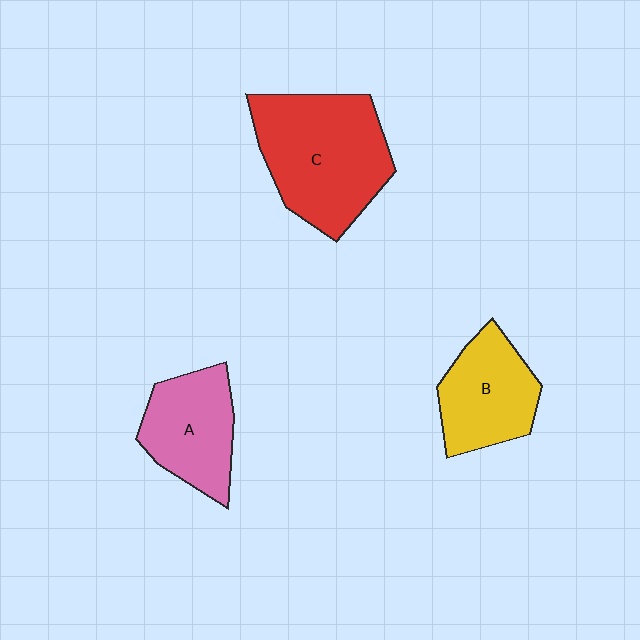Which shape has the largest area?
Shape C (red).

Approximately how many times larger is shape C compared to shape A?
Approximately 1.6 times.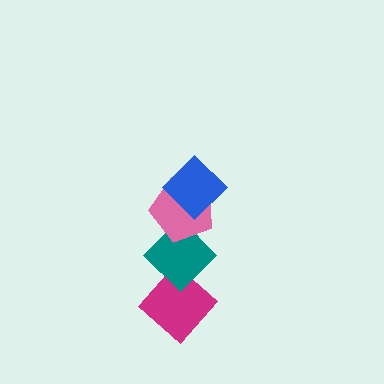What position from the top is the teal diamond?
The teal diamond is 3rd from the top.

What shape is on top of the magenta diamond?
The teal diamond is on top of the magenta diamond.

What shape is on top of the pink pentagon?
The blue diamond is on top of the pink pentagon.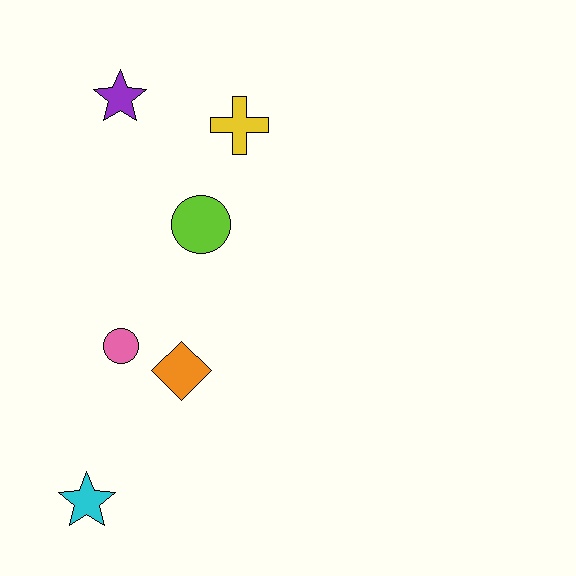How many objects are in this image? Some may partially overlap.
There are 6 objects.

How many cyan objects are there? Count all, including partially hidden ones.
There is 1 cyan object.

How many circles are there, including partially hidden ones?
There are 2 circles.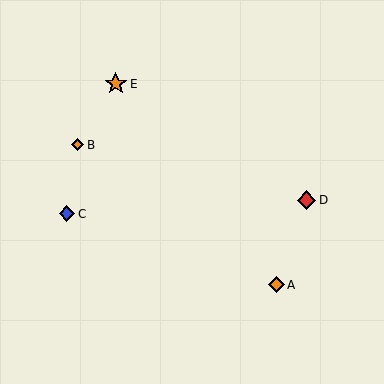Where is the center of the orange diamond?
The center of the orange diamond is at (77, 145).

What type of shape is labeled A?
Shape A is an orange diamond.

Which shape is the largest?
The orange star (labeled E) is the largest.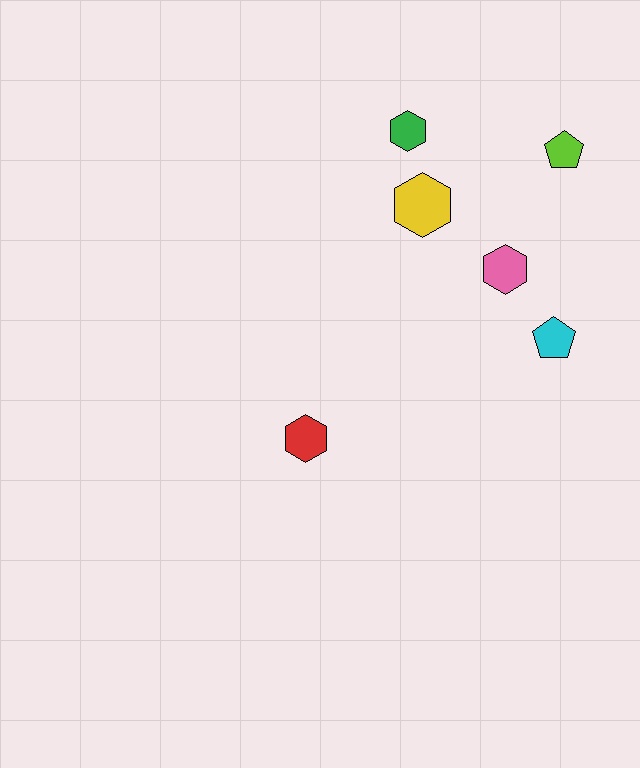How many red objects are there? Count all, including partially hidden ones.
There is 1 red object.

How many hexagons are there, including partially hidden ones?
There are 4 hexagons.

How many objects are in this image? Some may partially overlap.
There are 6 objects.